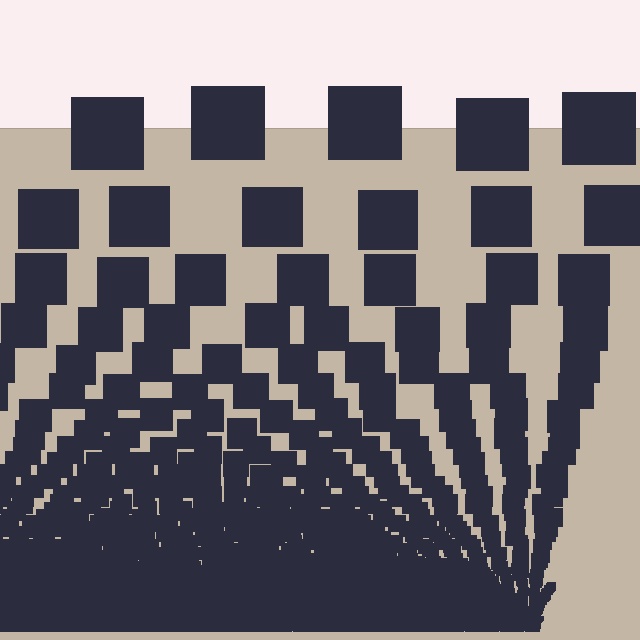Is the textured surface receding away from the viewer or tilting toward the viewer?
The surface appears to tilt toward the viewer. Texture elements get larger and sparser toward the top.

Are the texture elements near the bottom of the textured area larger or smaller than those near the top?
Smaller. The gradient is inverted — elements near the bottom are smaller and denser.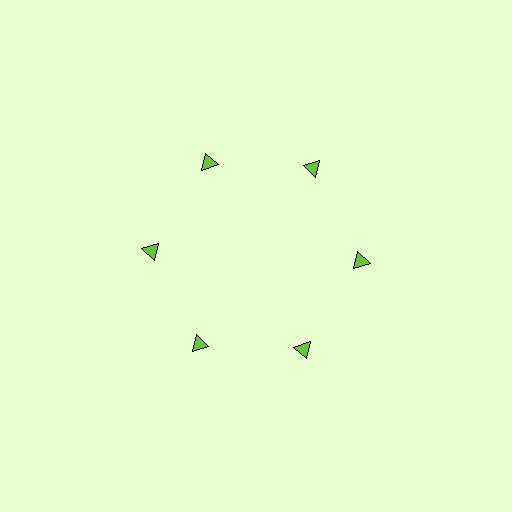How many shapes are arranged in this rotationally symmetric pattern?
There are 6 shapes, arranged in 6 groups of 1.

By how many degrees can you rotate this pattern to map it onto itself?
The pattern maps onto itself every 60 degrees of rotation.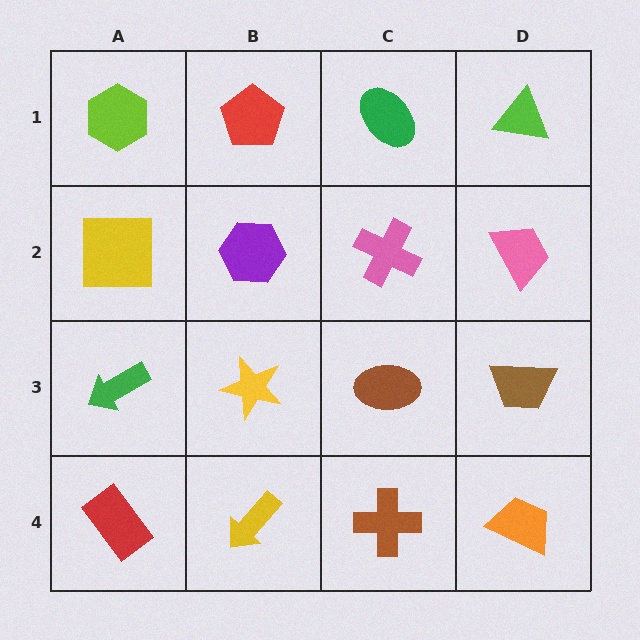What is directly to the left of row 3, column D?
A brown ellipse.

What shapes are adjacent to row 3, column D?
A pink trapezoid (row 2, column D), an orange trapezoid (row 4, column D), a brown ellipse (row 3, column C).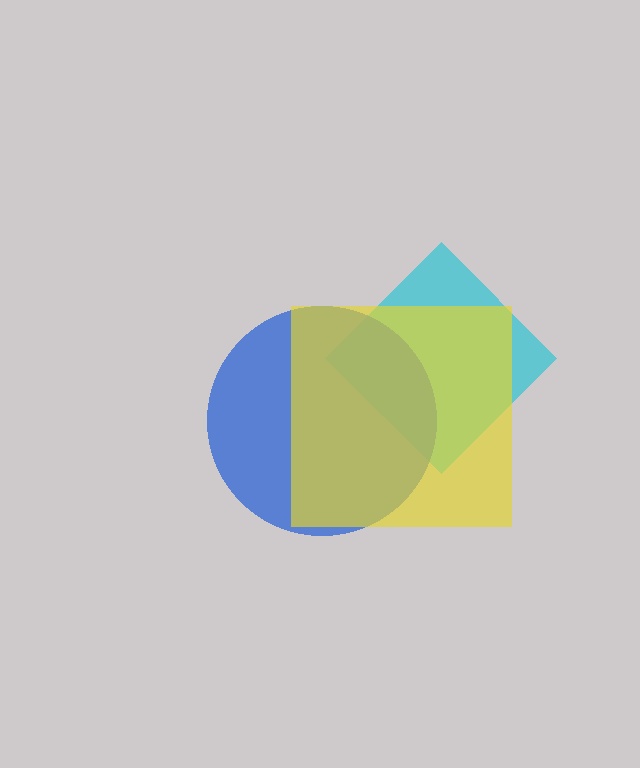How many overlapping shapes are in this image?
There are 3 overlapping shapes in the image.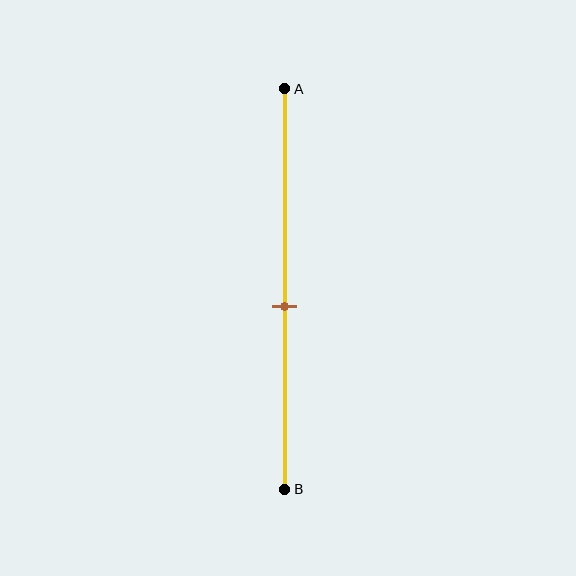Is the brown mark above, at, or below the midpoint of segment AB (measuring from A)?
The brown mark is below the midpoint of segment AB.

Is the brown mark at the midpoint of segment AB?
No, the mark is at about 55% from A, not at the 50% midpoint.